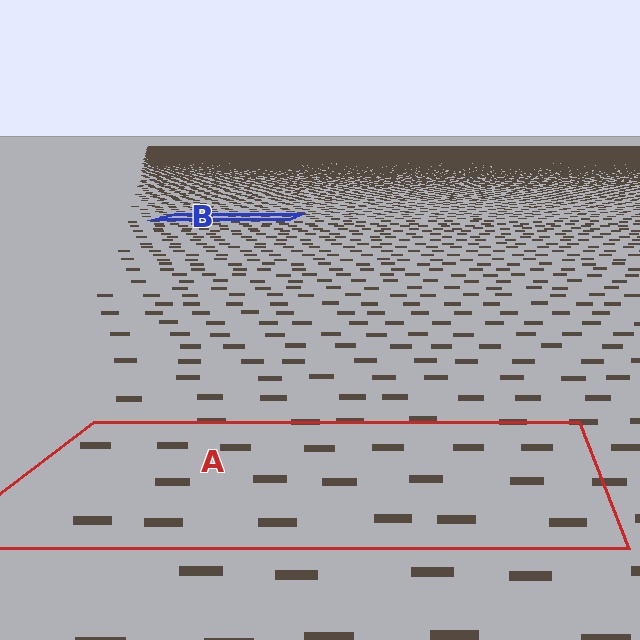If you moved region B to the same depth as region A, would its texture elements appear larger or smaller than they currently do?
They would appear larger. At a closer depth, the same texture elements are projected at a bigger on-screen size.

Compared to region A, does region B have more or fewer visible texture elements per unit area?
Region B has more texture elements per unit area — they are packed more densely because it is farther away.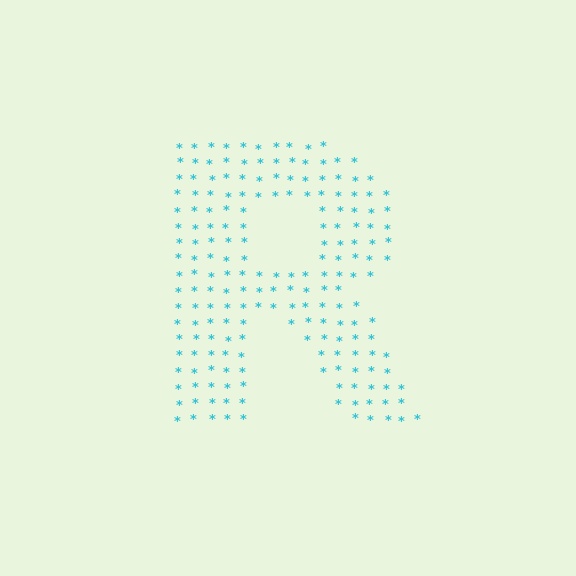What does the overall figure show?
The overall figure shows the letter R.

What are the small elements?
The small elements are asterisks.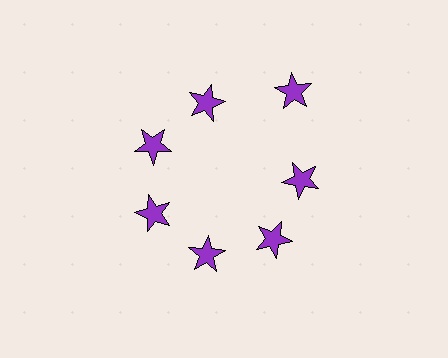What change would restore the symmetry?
The symmetry would be restored by moving it inward, back onto the ring so that all 7 stars sit at equal angles and equal distance from the center.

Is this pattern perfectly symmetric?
No. The 7 purple stars are arranged in a ring, but one element near the 1 o'clock position is pushed outward from the center, breaking the 7-fold rotational symmetry.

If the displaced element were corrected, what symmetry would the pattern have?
It would have 7-fold rotational symmetry — the pattern would map onto itself every 51 degrees.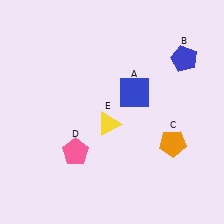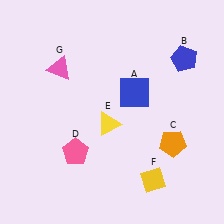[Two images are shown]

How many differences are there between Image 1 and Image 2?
There are 2 differences between the two images.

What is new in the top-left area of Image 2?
A pink triangle (G) was added in the top-left area of Image 2.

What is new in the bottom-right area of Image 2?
A yellow diamond (F) was added in the bottom-right area of Image 2.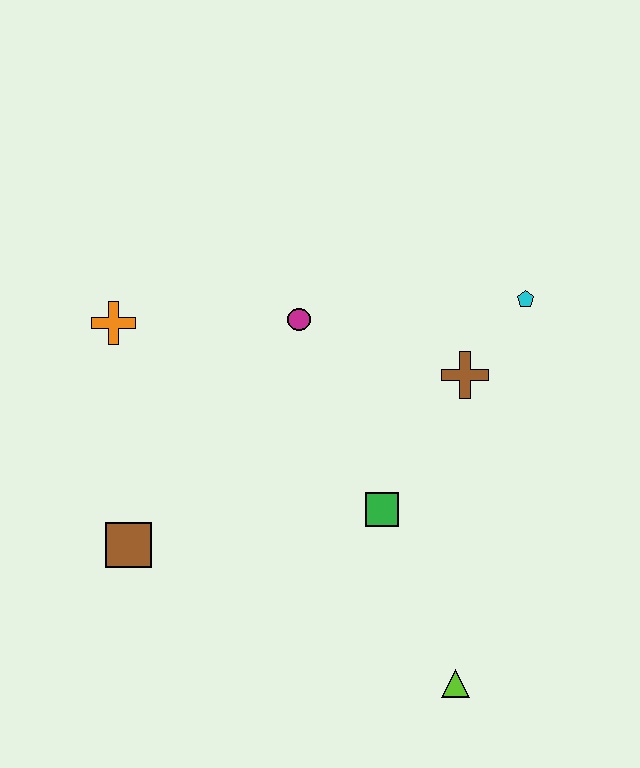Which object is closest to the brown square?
The orange cross is closest to the brown square.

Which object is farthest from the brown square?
The cyan pentagon is farthest from the brown square.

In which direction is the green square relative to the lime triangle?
The green square is above the lime triangle.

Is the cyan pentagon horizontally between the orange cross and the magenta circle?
No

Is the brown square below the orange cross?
Yes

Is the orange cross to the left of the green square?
Yes